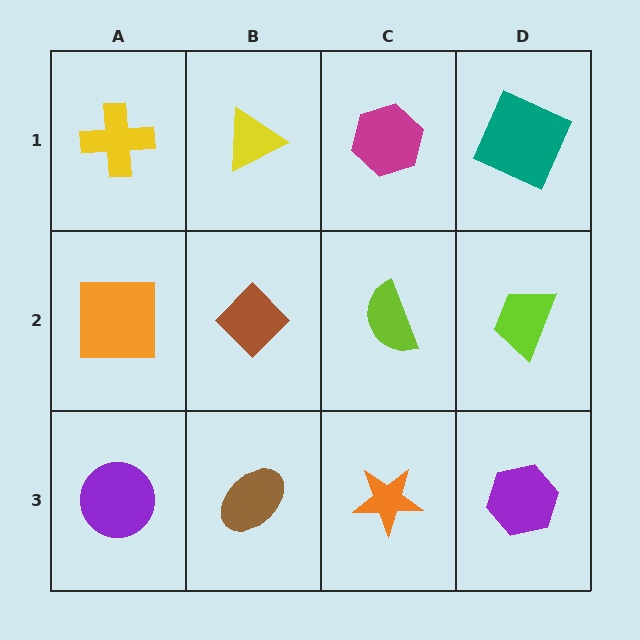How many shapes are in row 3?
4 shapes.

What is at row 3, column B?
A brown ellipse.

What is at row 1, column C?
A magenta hexagon.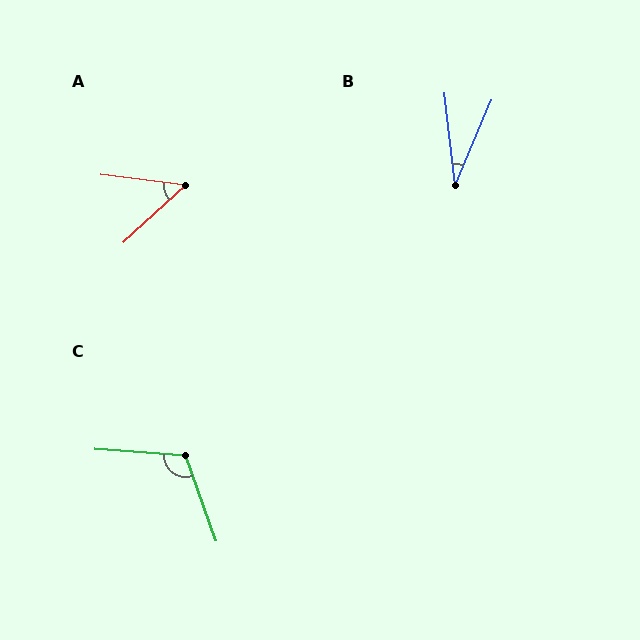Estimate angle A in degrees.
Approximately 49 degrees.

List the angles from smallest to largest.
B (30°), A (49°), C (113°).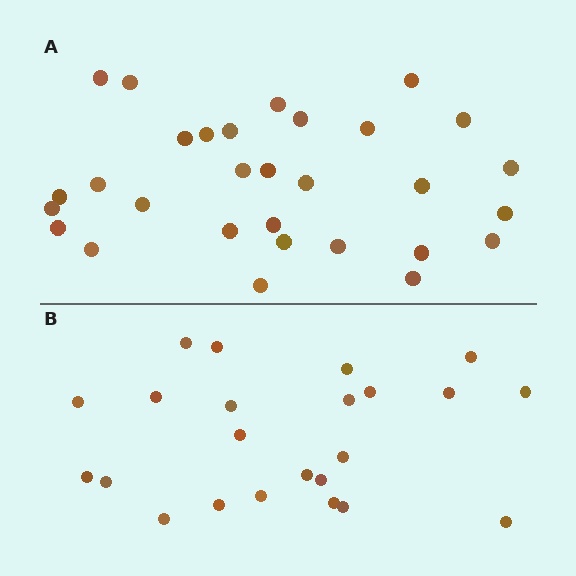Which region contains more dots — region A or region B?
Region A (the top region) has more dots.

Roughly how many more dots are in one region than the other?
Region A has roughly 8 or so more dots than region B.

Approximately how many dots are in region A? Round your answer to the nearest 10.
About 30 dots.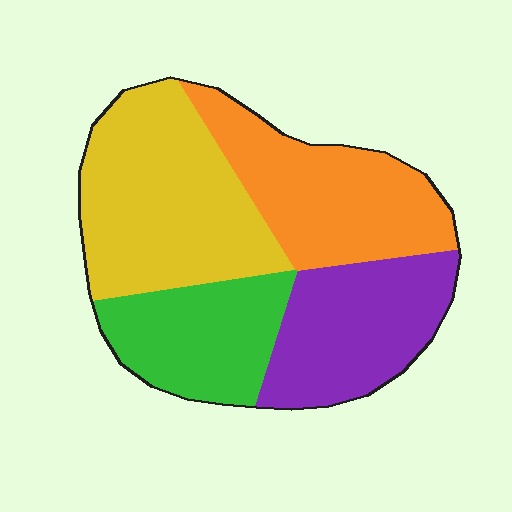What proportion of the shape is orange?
Orange covers 26% of the shape.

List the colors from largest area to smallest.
From largest to smallest: yellow, orange, purple, green.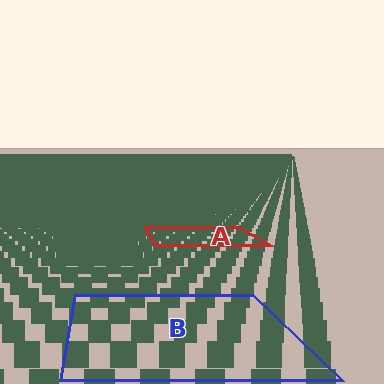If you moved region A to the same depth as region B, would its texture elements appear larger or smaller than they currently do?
They would appear larger. At a closer depth, the same texture elements are projected at a bigger on-screen size.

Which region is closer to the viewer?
Region B is closer. The texture elements there are larger and more spread out.